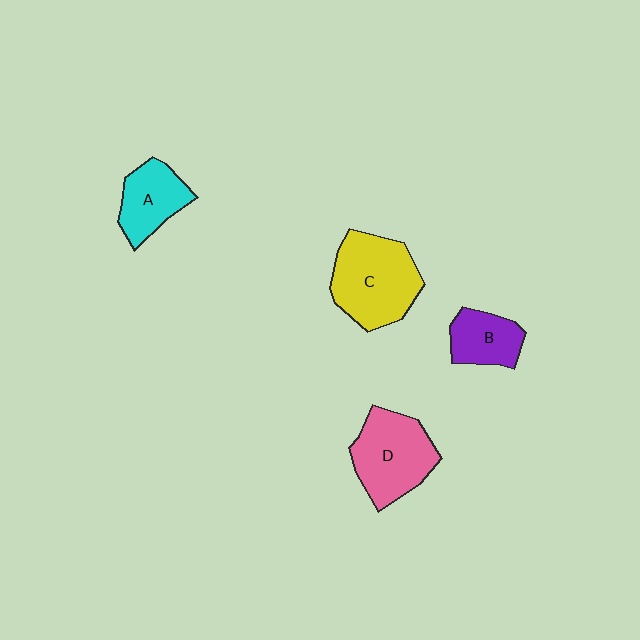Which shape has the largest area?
Shape C (yellow).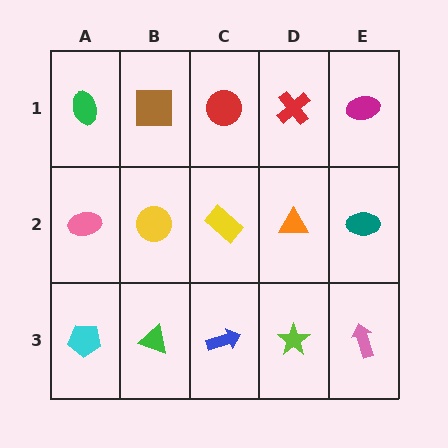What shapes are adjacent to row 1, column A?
A pink ellipse (row 2, column A), a brown square (row 1, column B).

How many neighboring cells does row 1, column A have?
2.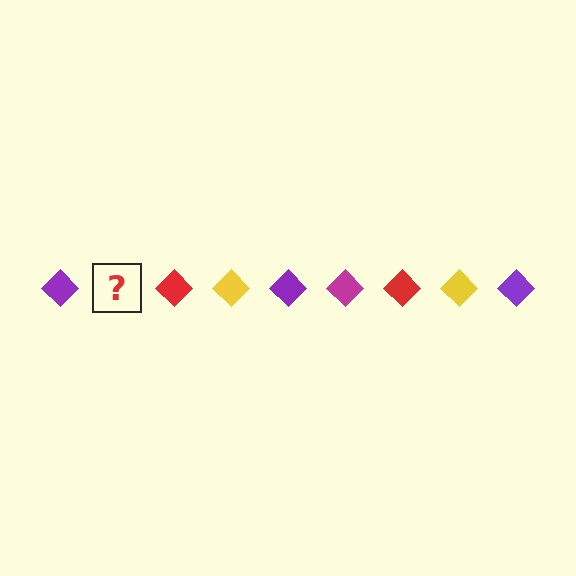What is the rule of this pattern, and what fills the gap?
The rule is that the pattern cycles through purple, magenta, red, yellow diamonds. The gap should be filled with a magenta diamond.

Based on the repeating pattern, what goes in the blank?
The blank should be a magenta diamond.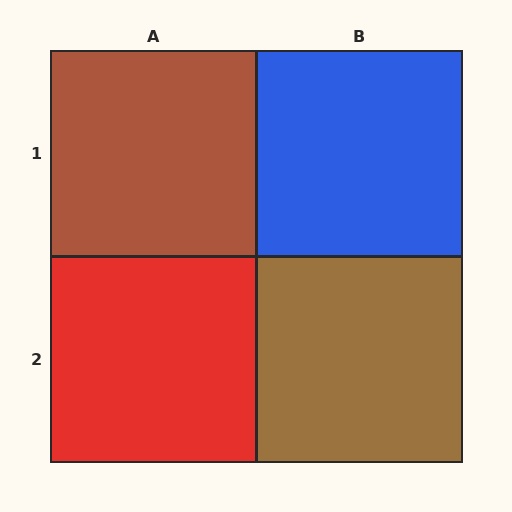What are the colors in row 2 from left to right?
Red, brown.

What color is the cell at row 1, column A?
Brown.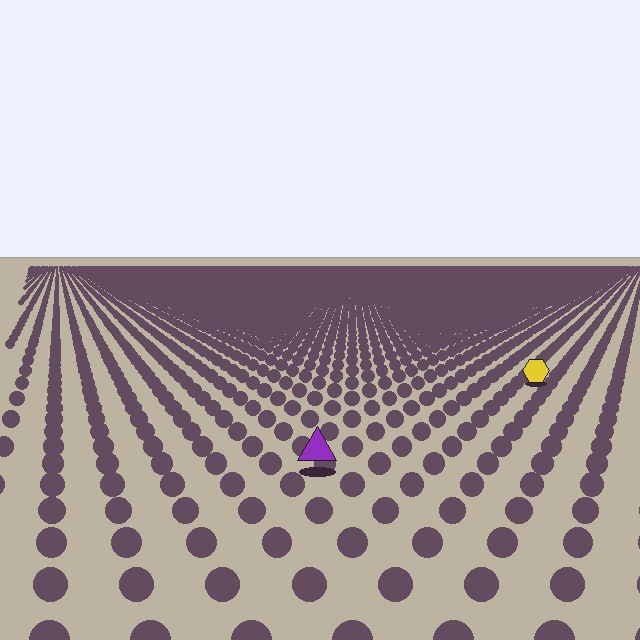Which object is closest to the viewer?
The purple triangle is closest. The texture marks near it are larger and more spread out.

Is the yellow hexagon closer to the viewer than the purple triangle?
No. The purple triangle is closer — you can tell from the texture gradient: the ground texture is coarser near it.